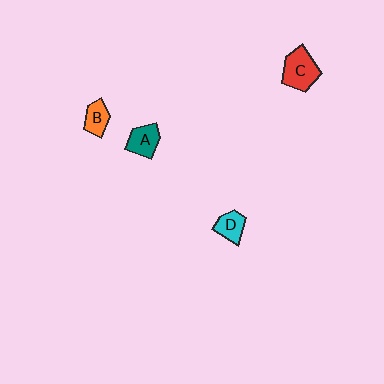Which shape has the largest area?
Shape C (red).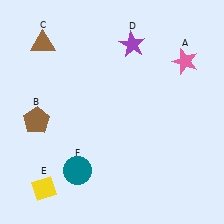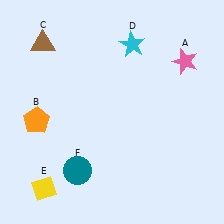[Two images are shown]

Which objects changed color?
B changed from brown to orange. D changed from purple to cyan.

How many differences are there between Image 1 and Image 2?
There are 2 differences between the two images.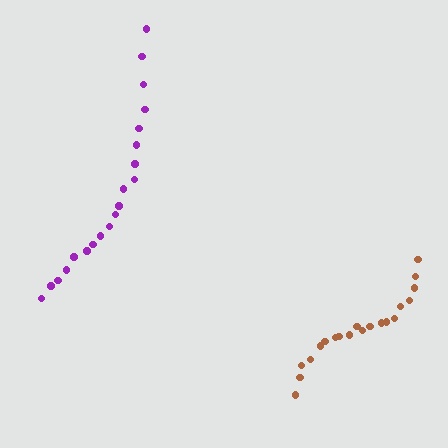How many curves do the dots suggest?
There are 2 distinct paths.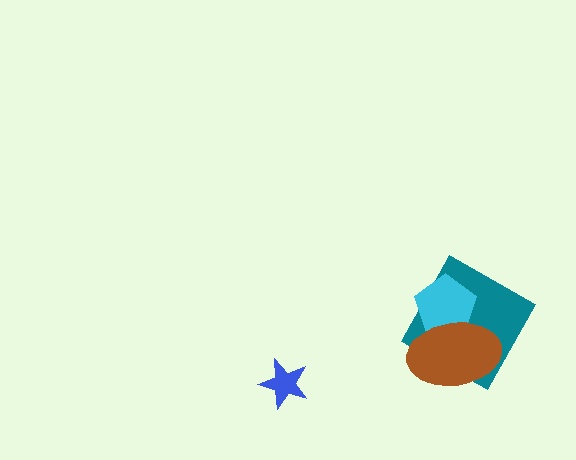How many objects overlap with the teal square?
2 objects overlap with the teal square.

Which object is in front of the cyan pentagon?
The brown ellipse is in front of the cyan pentagon.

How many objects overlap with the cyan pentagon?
2 objects overlap with the cyan pentagon.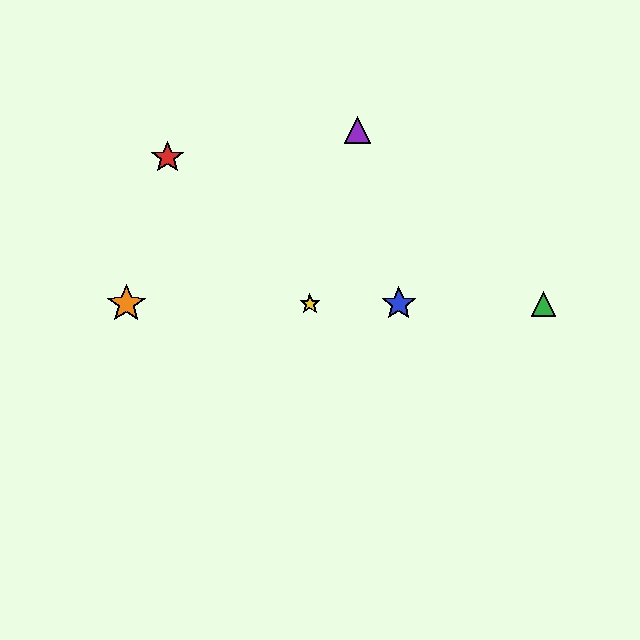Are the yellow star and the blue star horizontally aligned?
Yes, both are at y≈304.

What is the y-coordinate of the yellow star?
The yellow star is at y≈304.